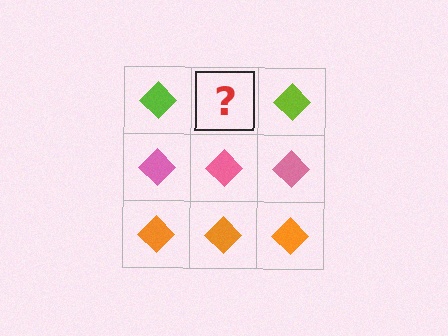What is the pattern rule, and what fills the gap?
The rule is that each row has a consistent color. The gap should be filled with a lime diamond.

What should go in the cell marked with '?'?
The missing cell should contain a lime diamond.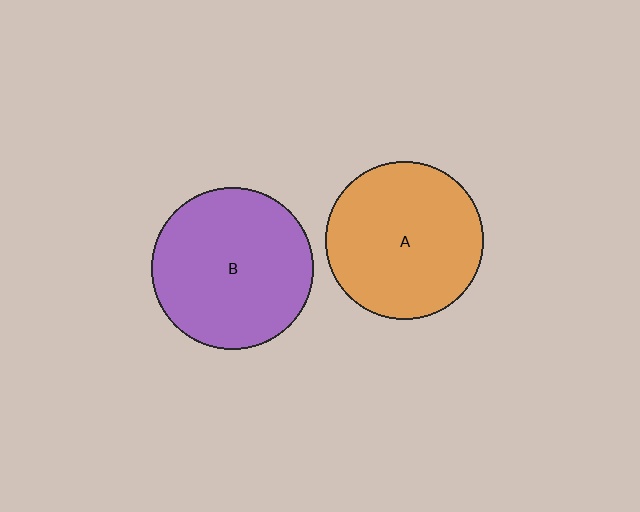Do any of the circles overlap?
No, none of the circles overlap.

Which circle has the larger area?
Circle B (purple).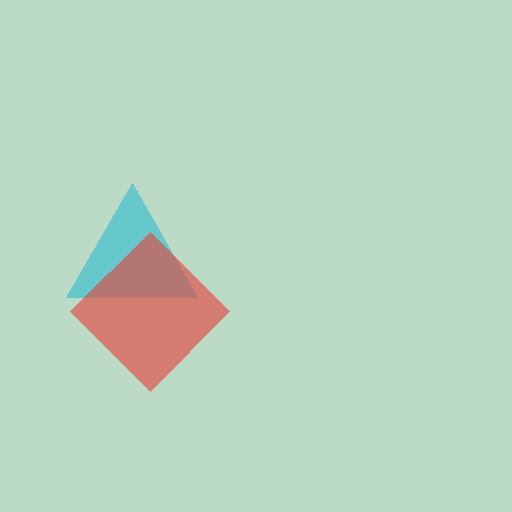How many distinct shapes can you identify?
There are 2 distinct shapes: a cyan triangle, a red diamond.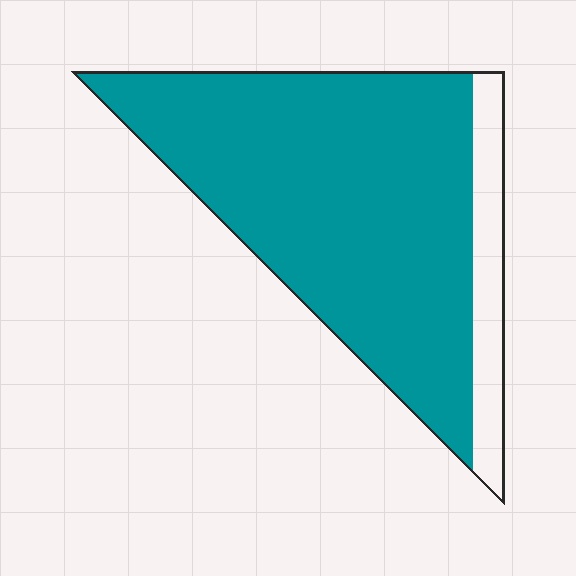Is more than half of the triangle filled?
Yes.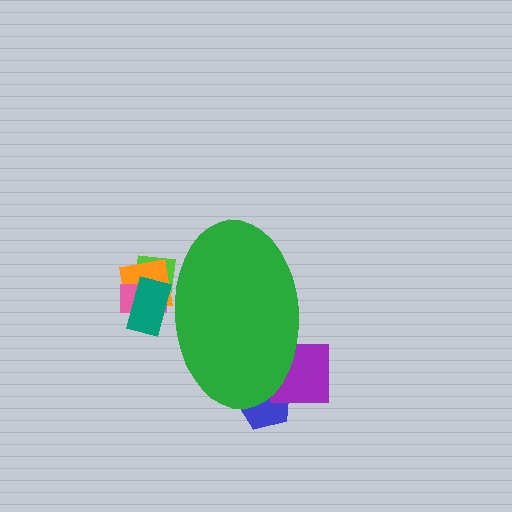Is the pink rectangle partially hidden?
Yes, the pink rectangle is partially hidden behind the green ellipse.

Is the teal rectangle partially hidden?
Yes, the teal rectangle is partially hidden behind the green ellipse.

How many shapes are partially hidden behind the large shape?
6 shapes are partially hidden.